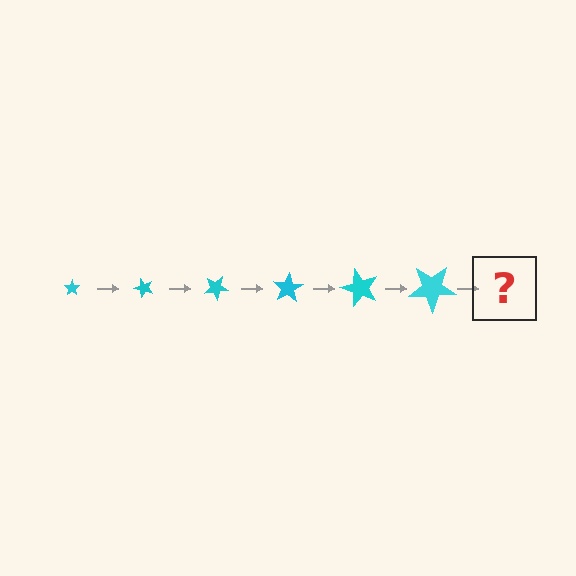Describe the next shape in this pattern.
It should be a star, larger than the previous one and rotated 300 degrees from the start.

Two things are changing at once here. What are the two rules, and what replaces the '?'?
The two rules are that the star grows larger each step and it rotates 50 degrees each step. The '?' should be a star, larger than the previous one and rotated 300 degrees from the start.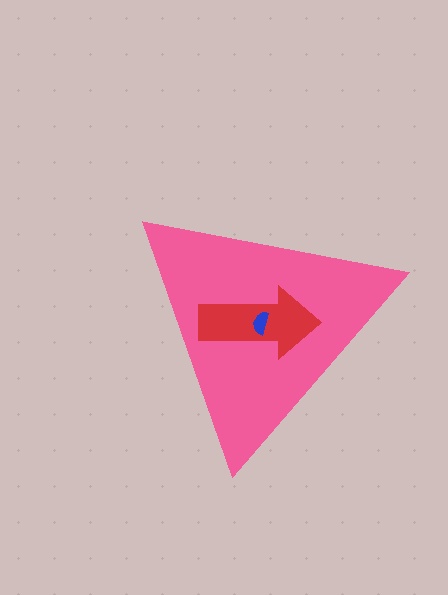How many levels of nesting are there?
3.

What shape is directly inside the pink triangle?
The red arrow.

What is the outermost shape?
The pink triangle.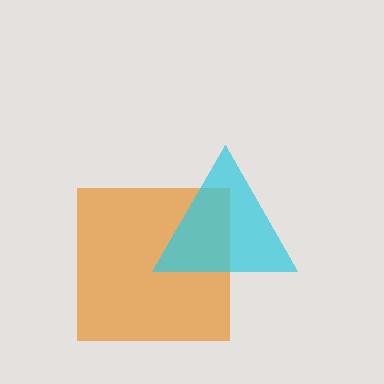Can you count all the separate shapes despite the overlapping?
Yes, there are 2 separate shapes.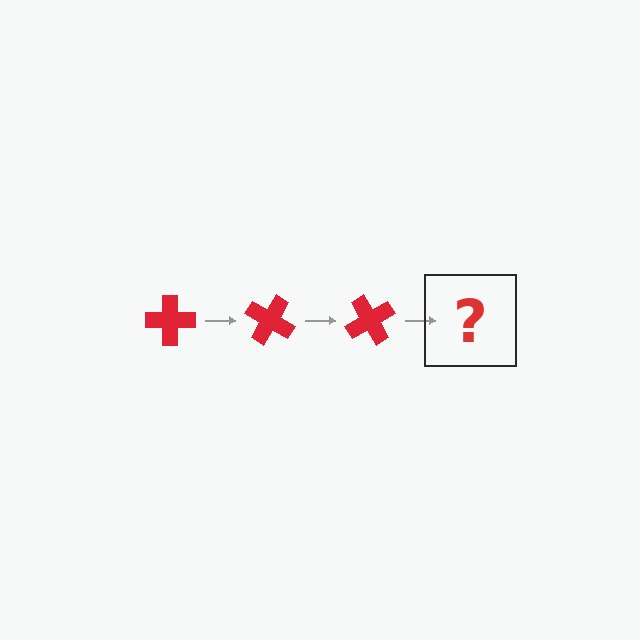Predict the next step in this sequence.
The next step is a red cross rotated 90 degrees.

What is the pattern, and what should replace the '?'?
The pattern is that the cross rotates 30 degrees each step. The '?' should be a red cross rotated 90 degrees.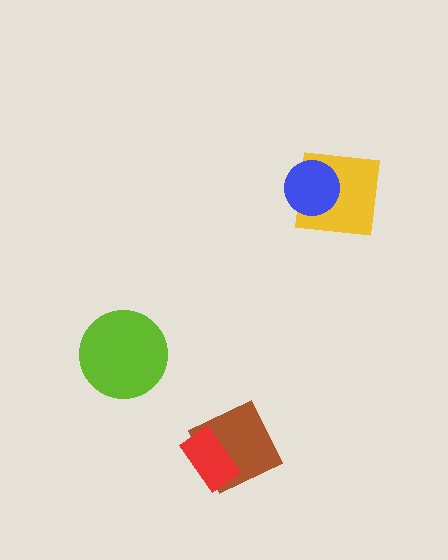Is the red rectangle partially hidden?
No, no other shape covers it.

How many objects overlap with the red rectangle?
1 object overlaps with the red rectangle.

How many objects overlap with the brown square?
1 object overlaps with the brown square.